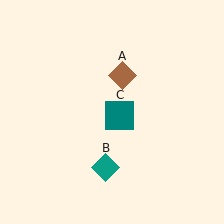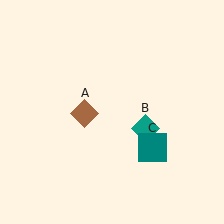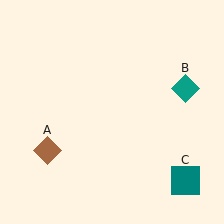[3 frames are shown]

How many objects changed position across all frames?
3 objects changed position: brown diamond (object A), teal diamond (object B), teal square (object C).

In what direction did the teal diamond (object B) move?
The teal diamond (object B) moved up and to the right.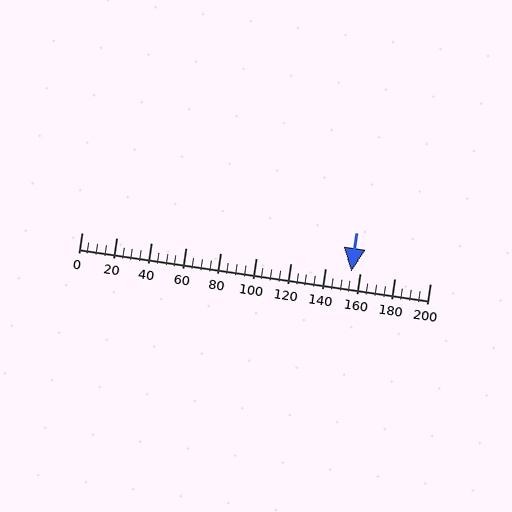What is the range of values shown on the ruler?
The ruler shows values from 0 to 200.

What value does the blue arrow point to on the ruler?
The blue arrow points to approximately 155.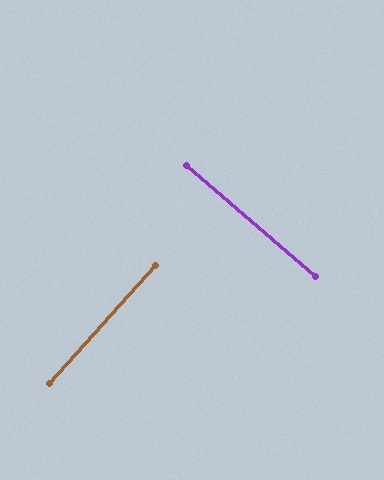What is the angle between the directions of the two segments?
Approximately 89 degrees.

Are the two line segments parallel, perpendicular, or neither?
Perpendicular — they meet at approximately 89°.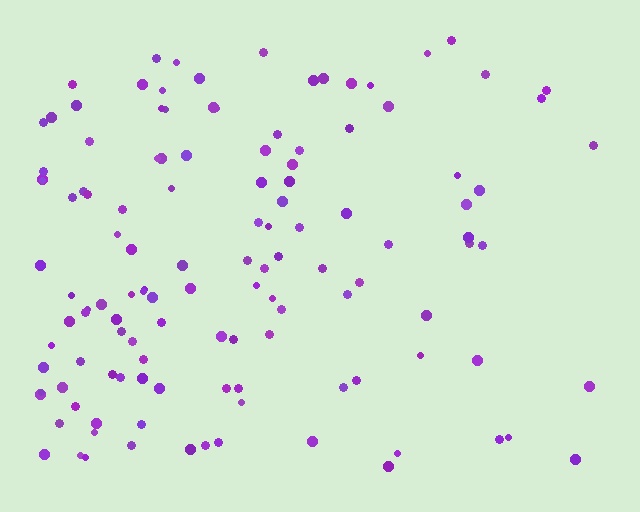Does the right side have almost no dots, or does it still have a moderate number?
Still a moderate number, just noticeably fewer than the left.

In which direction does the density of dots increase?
From right to left, with the left side densest.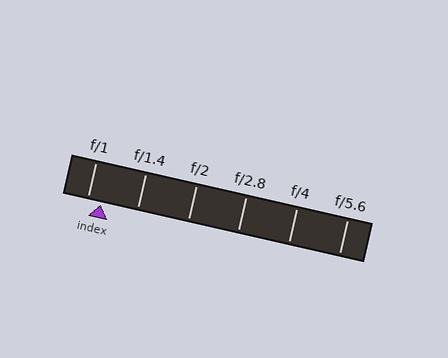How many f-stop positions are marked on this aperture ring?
There are 6 f-stop positions marked.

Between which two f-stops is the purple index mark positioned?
The index mark is between f/1 and f/1.4.